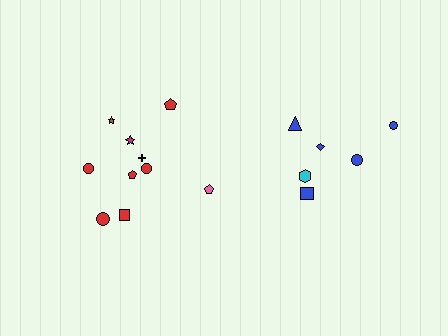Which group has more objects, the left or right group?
The left group.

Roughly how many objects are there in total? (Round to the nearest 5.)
Roughly 15 objects in total.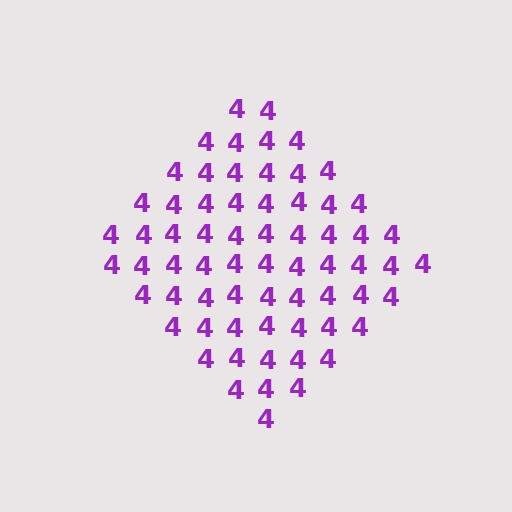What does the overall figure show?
The overall figure shows a diamond.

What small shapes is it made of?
It is made of small digit 4's.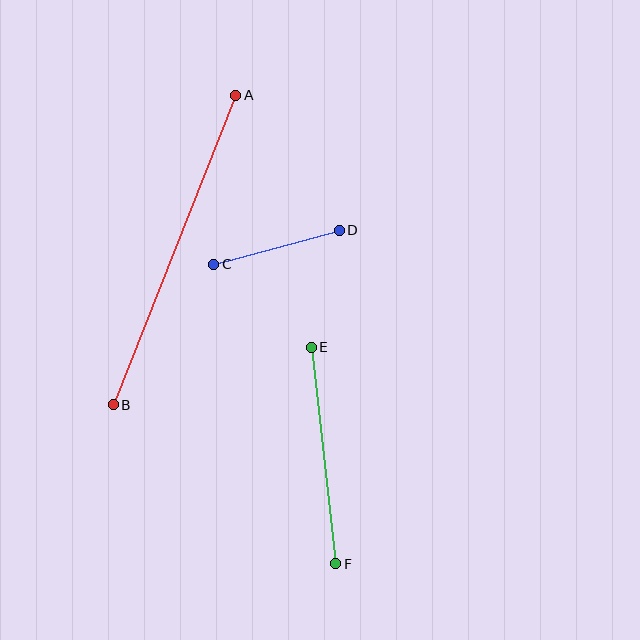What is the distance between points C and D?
The distance is approximately 130 pixels.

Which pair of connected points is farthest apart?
Points A and B are farthest apart.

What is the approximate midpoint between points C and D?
The midpoint is at approximately (277, 247) pixels.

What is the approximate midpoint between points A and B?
The midpoint is at approximately (174, 250) pixels.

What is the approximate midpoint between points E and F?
The midpoint is at approximately (323, 455) pixels.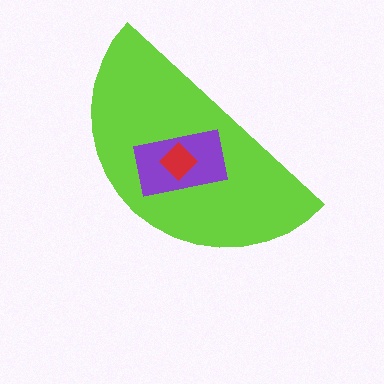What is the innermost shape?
The red diamond.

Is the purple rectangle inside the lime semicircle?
Yes.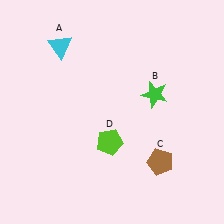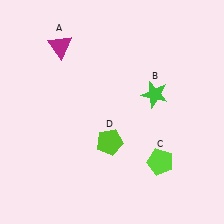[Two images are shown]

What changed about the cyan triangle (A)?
In Image 1, A is cyan. In Image 2, it changed to magenta.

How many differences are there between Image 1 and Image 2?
There are 2 differences between the two images.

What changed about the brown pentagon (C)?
In Image 1, C is brown. In Image 2, it changed to lime.